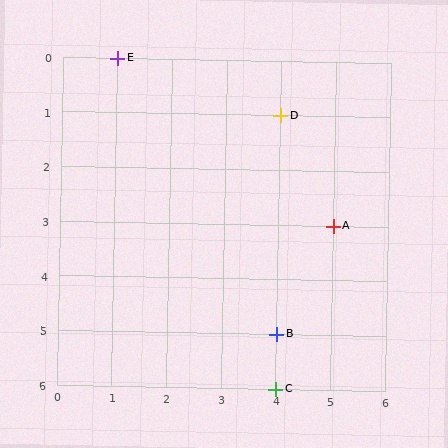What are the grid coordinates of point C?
Point C is at grid coordinates (4, 6).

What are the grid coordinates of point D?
Point D is at grid coordinates (4, 1).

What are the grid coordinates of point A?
Point A is at grid coordinates (5, 3).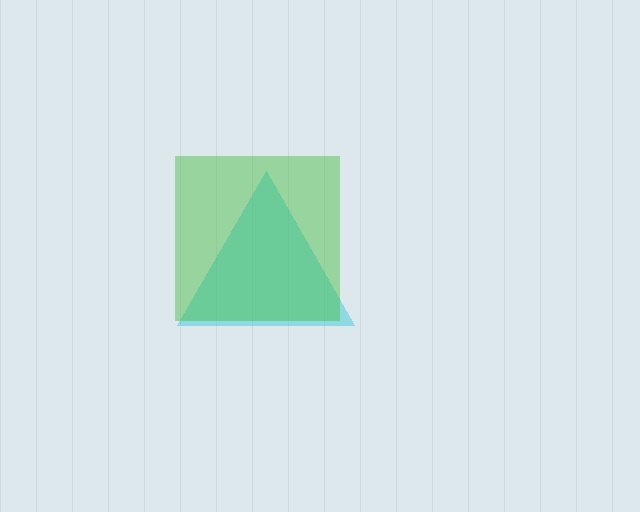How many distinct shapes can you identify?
There are 2 distinct shapes: a cyan triangle, a green square.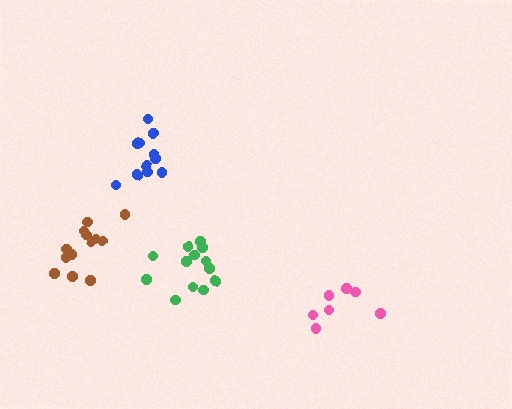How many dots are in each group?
Group 1: 7 dots, Group 2: 13 dots, Group 3: 13 dots, Group 4: 12 dots (45 total).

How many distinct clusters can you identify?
There are 4 distinct clusters.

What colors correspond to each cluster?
The clusters are colored: pink, green, brown, blue.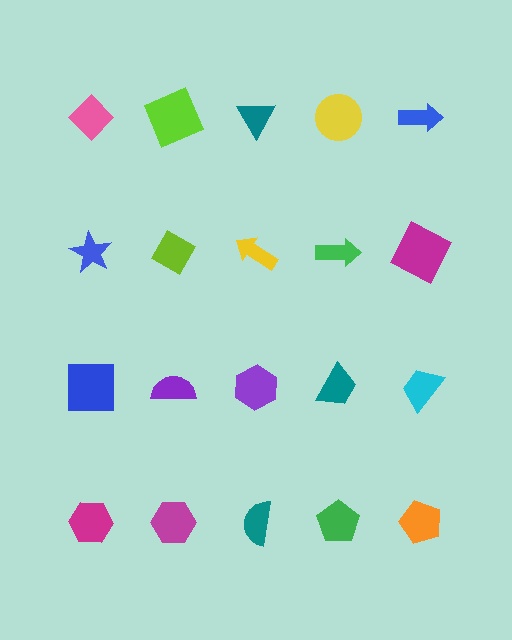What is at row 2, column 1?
A blue star.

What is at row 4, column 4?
A green pentagon.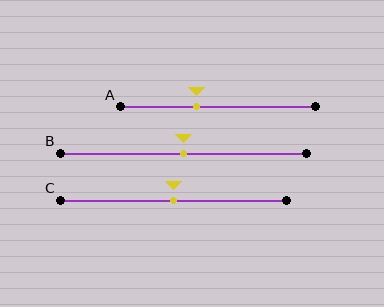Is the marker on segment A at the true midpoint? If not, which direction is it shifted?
No, the marker on segment A is shifted to the left by about 11% of the segment length.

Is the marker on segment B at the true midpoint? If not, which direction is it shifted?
Yes, the marker on segment B is at the true midpoint.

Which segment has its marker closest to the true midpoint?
Segment B has its marker closest to the true midpoint.